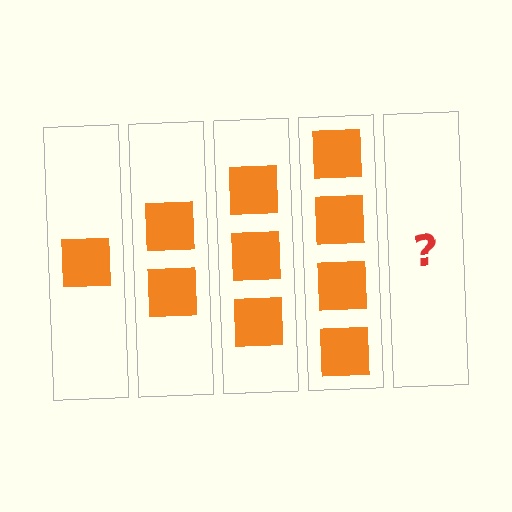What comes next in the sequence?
The next element should be 5 squares.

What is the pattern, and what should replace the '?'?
The pattern is that each step adds one more square. The '?' should be 5 squares.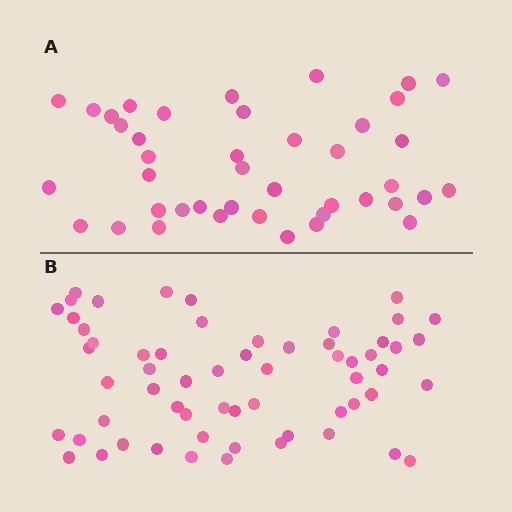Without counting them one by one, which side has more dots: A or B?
Region B (the bottom region) has more dots.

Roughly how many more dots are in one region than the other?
Region B has approximately 20 more dots than region A.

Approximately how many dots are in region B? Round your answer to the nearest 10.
About 60 dots.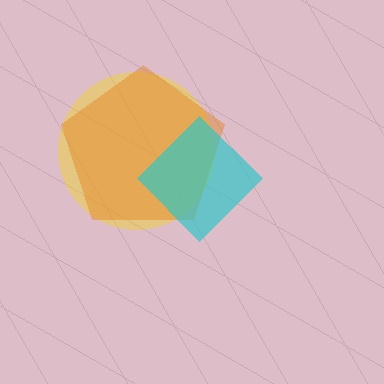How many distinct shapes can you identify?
There are 3 distinct shapes: a yellow circle, an orange pentagon, a cyan diamond.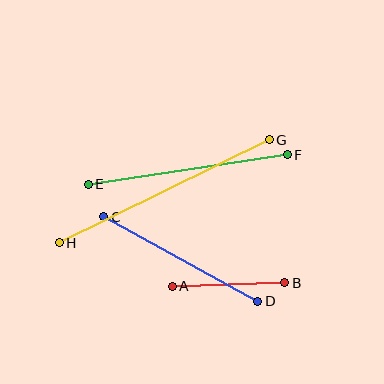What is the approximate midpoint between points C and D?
The midpoint is at approximately (181, 259) pixels.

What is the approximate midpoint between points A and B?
The midpoint is at approximately (229, 285) pixels.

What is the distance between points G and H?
The distance is approximately 234 pixels.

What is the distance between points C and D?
The distance is approximately 176 pixels.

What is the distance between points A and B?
The distance is approximately 113 pixels.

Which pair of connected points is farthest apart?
Points G and H are farthest apart.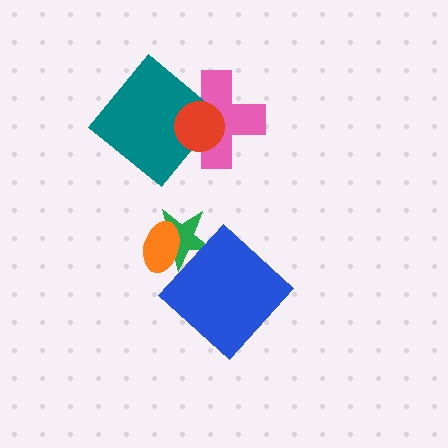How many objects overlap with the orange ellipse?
1 object overlaps with the orange ellipse.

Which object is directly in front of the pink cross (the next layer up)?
The teal diamond is directly in front of the pink cross.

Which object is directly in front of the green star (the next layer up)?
The orange ellipse is directly in front of the green star.